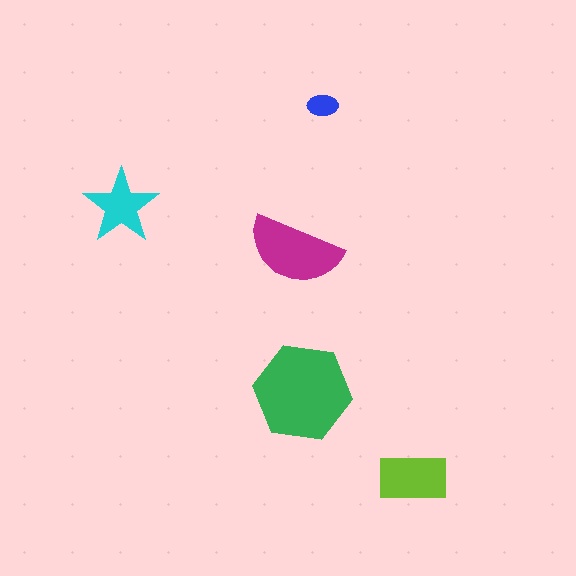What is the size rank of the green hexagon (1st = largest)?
1st.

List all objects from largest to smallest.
The green hexagon, the magenta semicircle, the lime rectangle, the cyan star, the blue ellipse.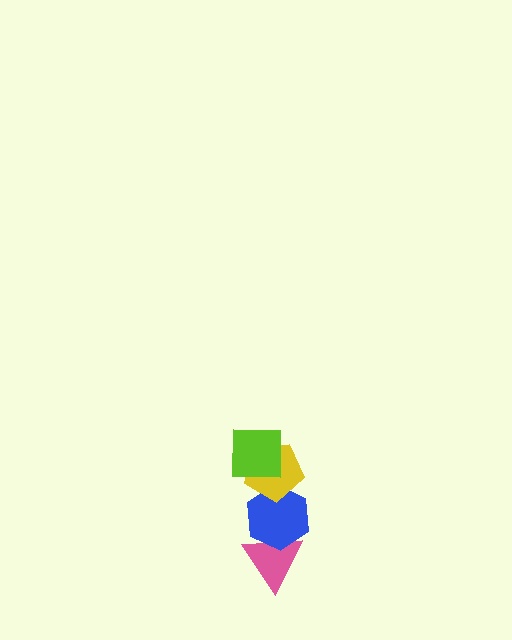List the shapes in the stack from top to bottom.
From top to bottom: the lime square, the yellow pentagon, the blue hexagon, the pink triangle.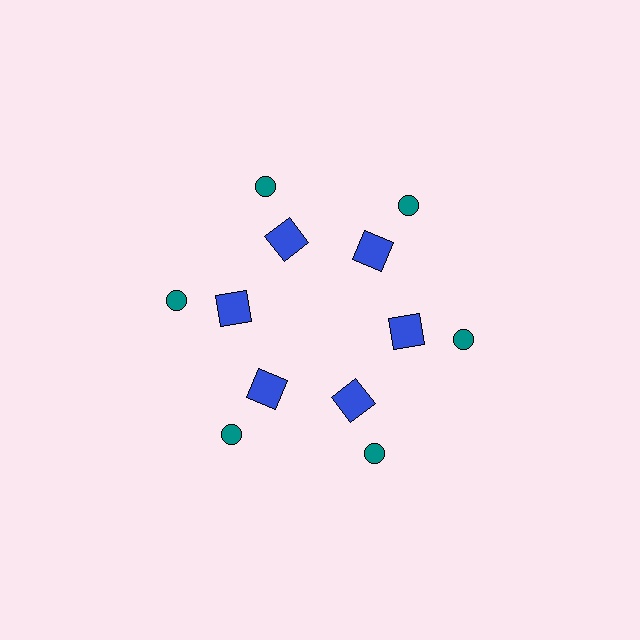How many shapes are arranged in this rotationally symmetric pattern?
There are 12 shapes, arranged in 6 groups of 2.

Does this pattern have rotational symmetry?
Yes, this pattern has 6-fold rotational symmetry. It looks the same after rotating 60 degrees around the center.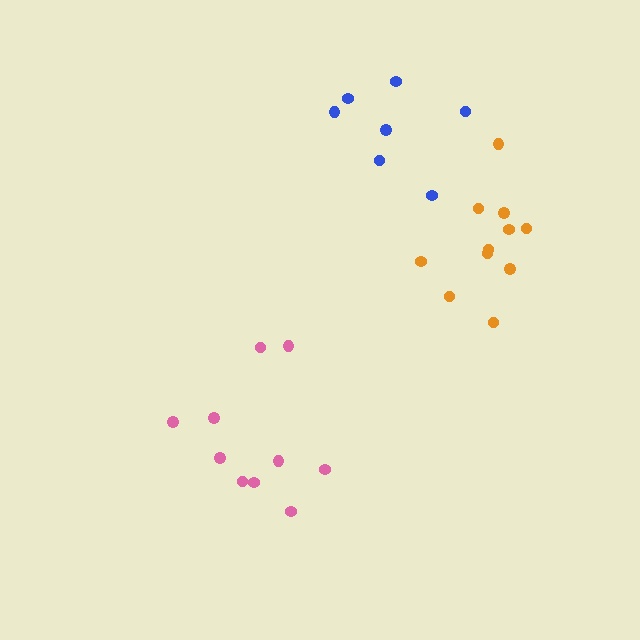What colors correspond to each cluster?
The clusters are colored: orange, pink, blue.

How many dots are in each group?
Group 1: 11 dots, Group 2: 10 dots, Group 3: 7 dots (28 total).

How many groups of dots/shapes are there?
There are 3 groups.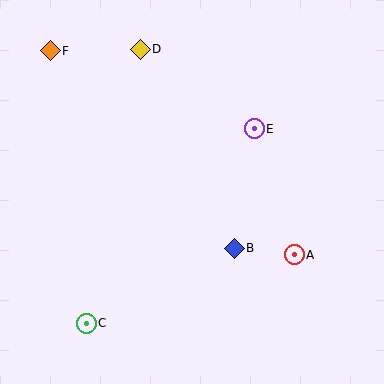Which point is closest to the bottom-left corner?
Point C is closest to the bottom-left corner.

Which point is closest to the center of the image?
Point B at (234, 248) is closest to the center.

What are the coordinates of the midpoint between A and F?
The midpoint between A and F is at (172, 153).